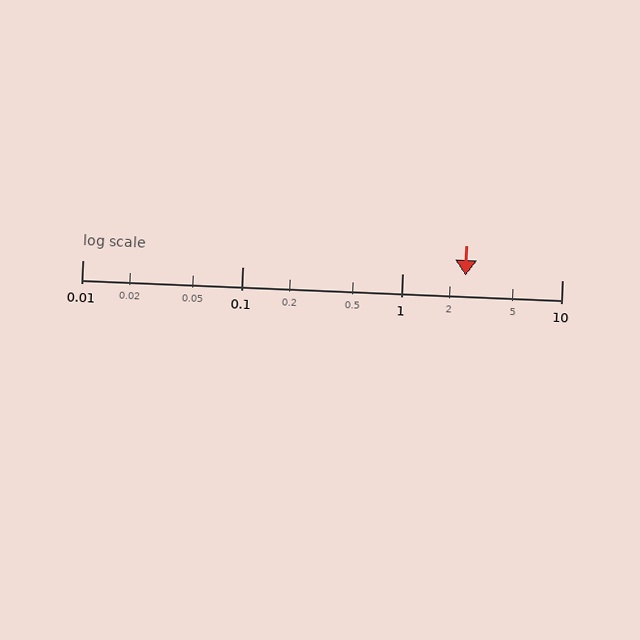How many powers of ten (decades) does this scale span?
The scale spans 3 decades, from 0.01 to 10.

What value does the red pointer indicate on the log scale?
The pointer indicates approximately 2.5.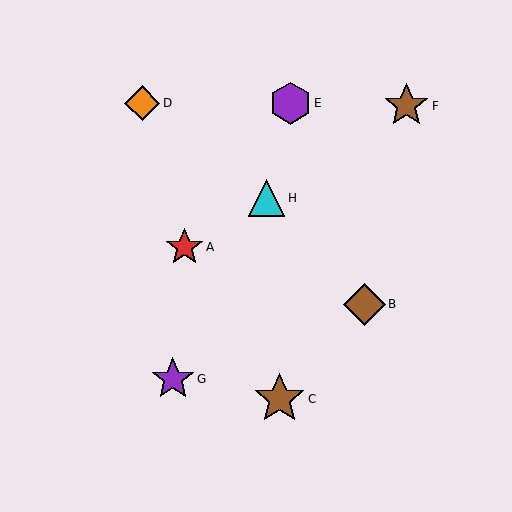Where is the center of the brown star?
The center of the brown star is at (279, 399).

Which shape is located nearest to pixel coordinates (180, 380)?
The purple star (labeled G) at (173, 379) is nearest to that location.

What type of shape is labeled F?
Shape F is a brown star.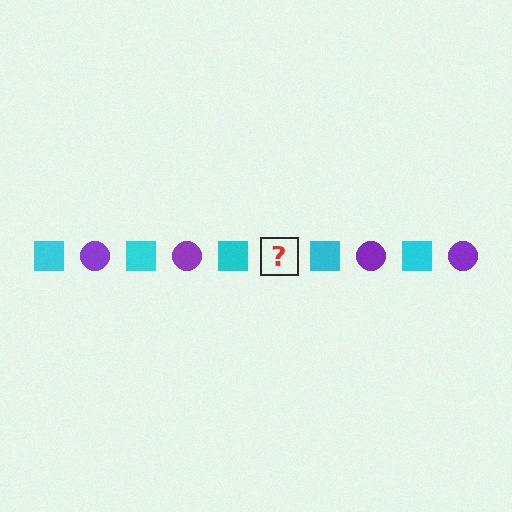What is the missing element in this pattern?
The missing element is a purple circle.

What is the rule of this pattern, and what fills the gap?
The rule is that the pattern alternates between cyan square and purple circle. The gap should be filled with a purple circle.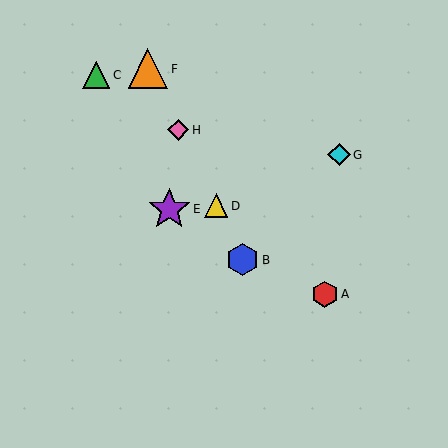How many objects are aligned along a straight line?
4 objects (B, D, F, H) are aligned along a straight line.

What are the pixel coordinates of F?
Object F is at (148, 69).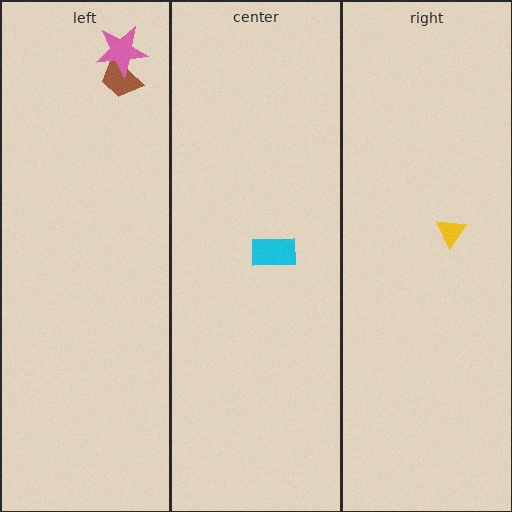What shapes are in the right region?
The yellow triangle.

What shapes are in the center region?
The cyan rectangle.